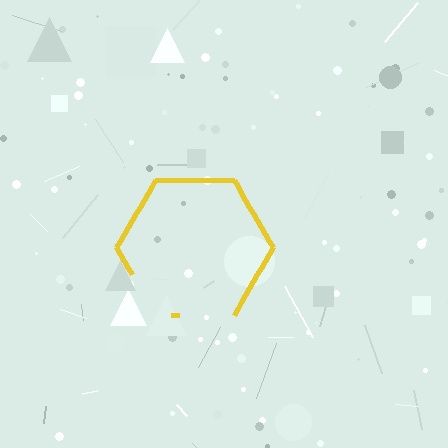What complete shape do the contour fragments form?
The contour fragments form a hexagon.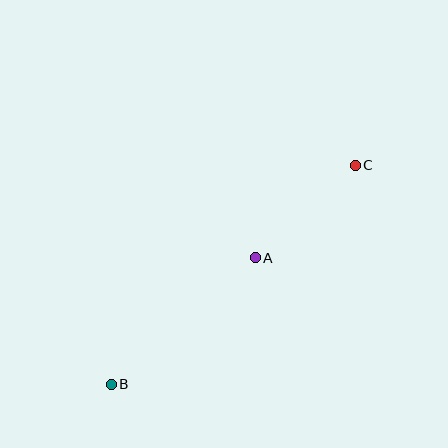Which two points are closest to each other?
Points A and C are closest to each other.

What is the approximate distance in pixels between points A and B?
The distance between A and B is approximately 192 pixels.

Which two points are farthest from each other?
Points B and C are farthest from each other.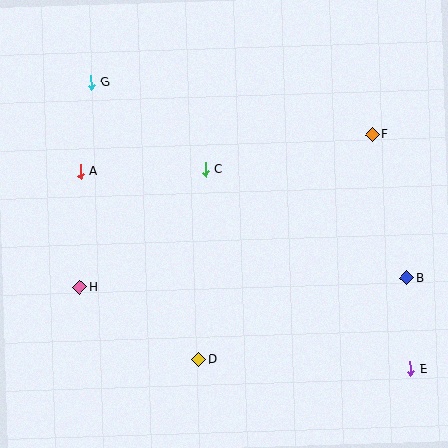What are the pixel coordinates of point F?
Point F is at (373, 135).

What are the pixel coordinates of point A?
Point A is at (80, 172).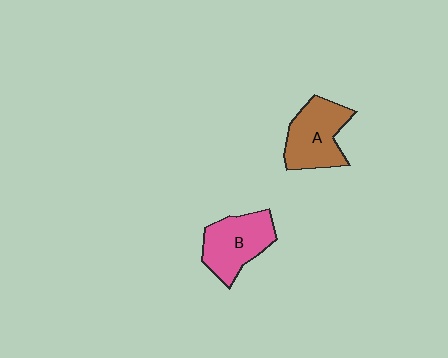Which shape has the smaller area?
Shape B (pink).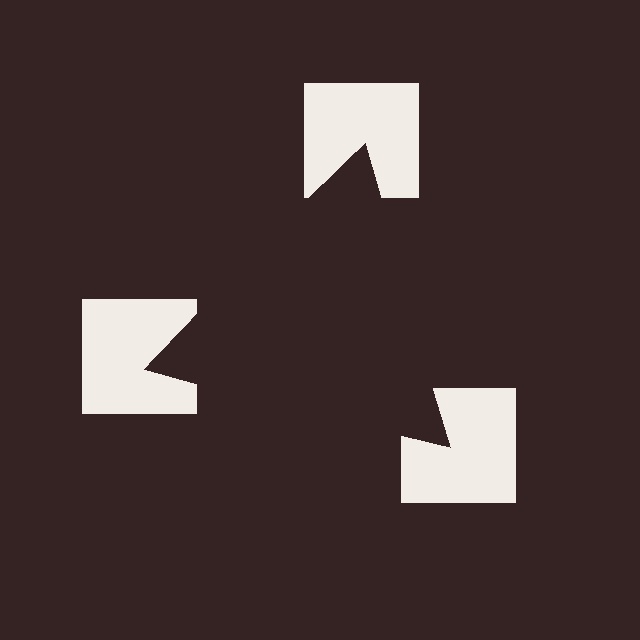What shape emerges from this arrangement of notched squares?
An illusory triangle — its edges are inferred from the aligned wedge cuts in the notched squares, not physically drawn.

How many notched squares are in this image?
There are 3 — one at each vertex of the illusory triangle.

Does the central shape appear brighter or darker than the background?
It typically appears slightly darker than the background, even though no actual brightness change is drawn.